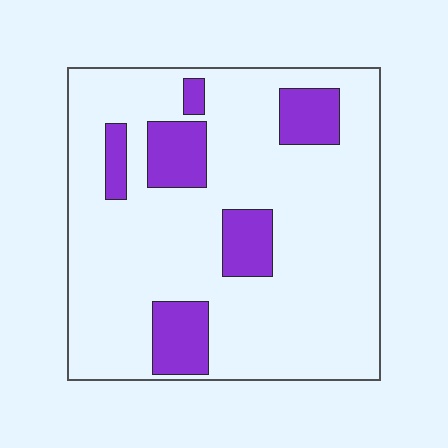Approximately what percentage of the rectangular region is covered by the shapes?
Approximately 20%.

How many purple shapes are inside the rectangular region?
6.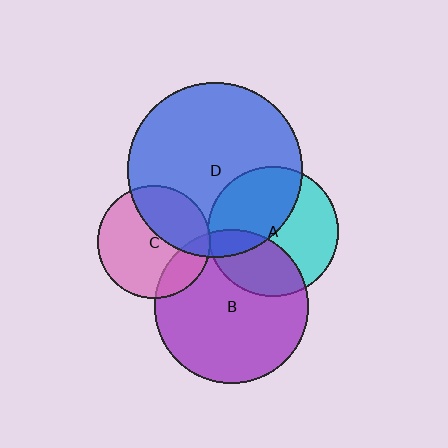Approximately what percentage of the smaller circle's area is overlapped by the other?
Approximately 20%.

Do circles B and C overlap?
Yes.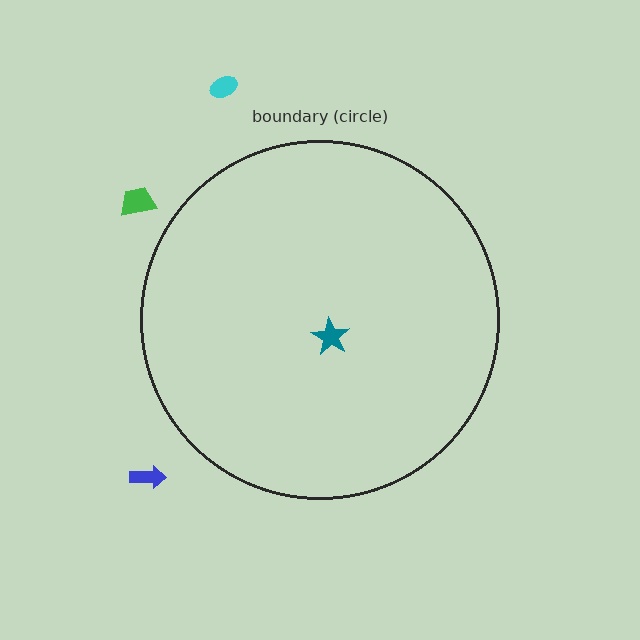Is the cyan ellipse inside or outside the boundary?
Outside.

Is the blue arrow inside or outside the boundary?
Outside.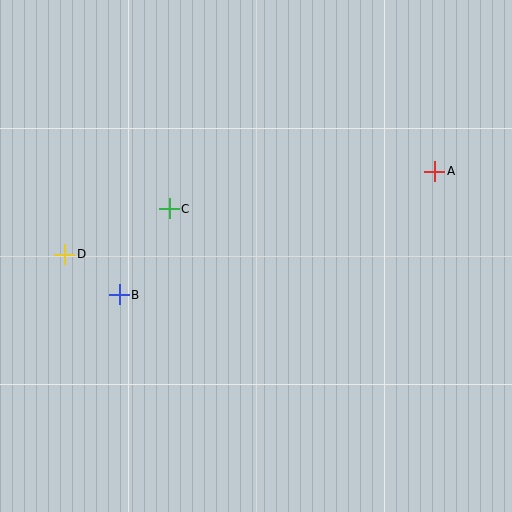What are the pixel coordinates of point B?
Point B is at (119, 295).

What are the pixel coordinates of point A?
Point A is at (435, 171).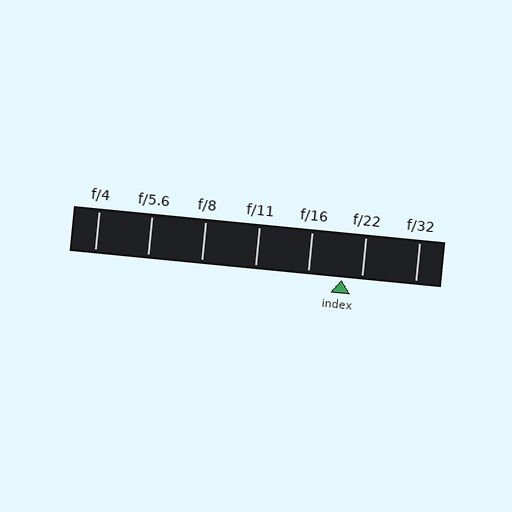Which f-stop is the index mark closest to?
The index mark is closest to f/22.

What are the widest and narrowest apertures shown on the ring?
The widest aperture shown is f/4 and the narrowest is f/32.